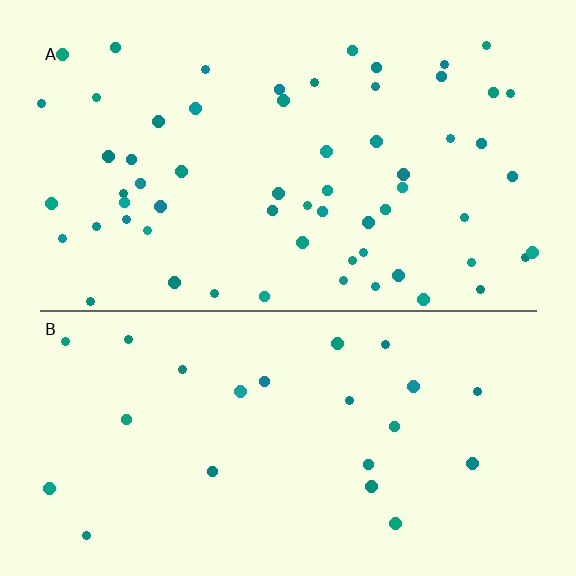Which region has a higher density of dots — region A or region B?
A (the top).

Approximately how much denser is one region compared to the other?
Approximately 2.6× — region A over region B.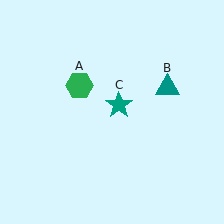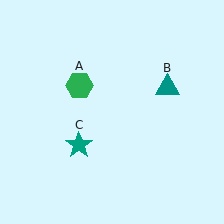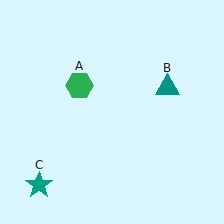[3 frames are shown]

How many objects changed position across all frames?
1 object changed position: teal star (object C).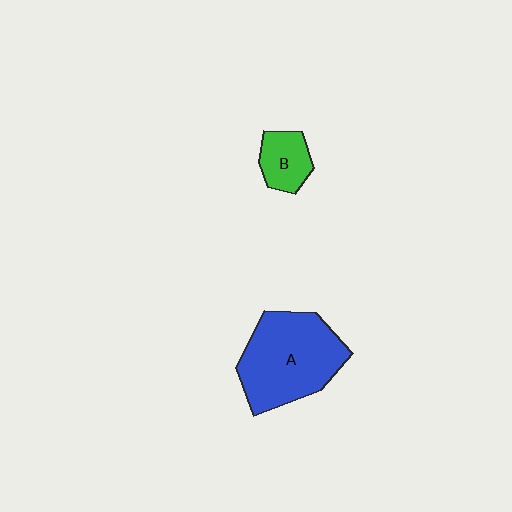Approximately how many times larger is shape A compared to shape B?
Approximately 2.9 times.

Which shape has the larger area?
Shape A (blue).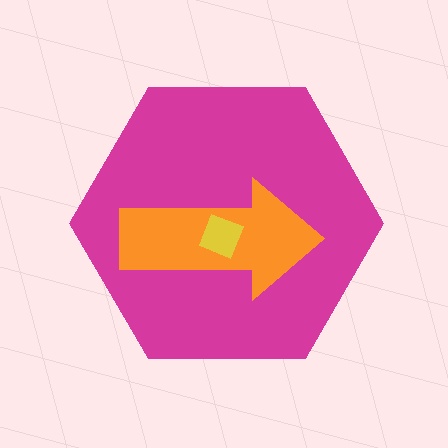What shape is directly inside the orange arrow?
The yellow diamond.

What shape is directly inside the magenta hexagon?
The orange arrow.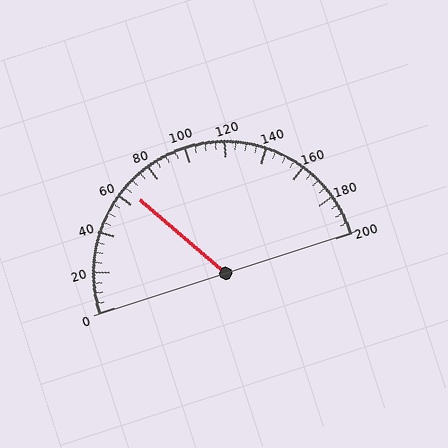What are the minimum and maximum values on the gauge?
The gauge ranges from 0 to 200.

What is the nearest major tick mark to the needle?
The nearest major tick mark is 60.